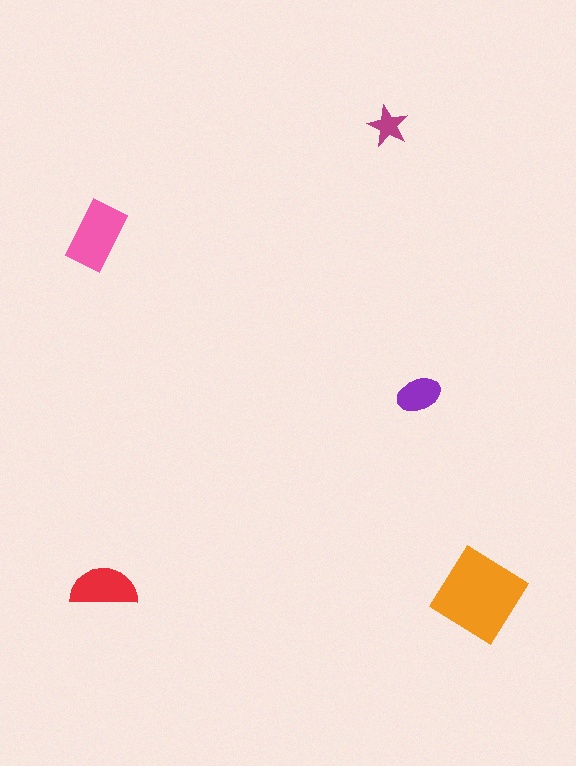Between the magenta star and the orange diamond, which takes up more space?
The orange diamond.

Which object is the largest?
The orange diamond.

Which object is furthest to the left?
The pink rectangle is leftmost.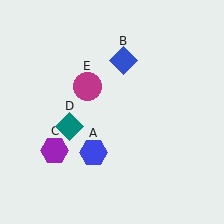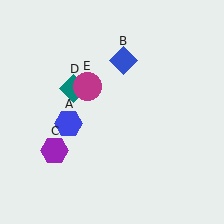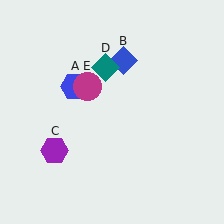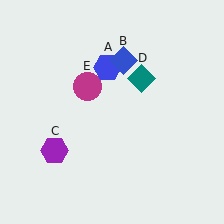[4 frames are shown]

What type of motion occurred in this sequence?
The blue hexagon (object A), teal diamond (object D) rotated clockwise around the center of the scene.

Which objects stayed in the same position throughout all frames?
Blue diamond (object B) and purple hexagon (object C) and magenta circle (object E) remained stationary.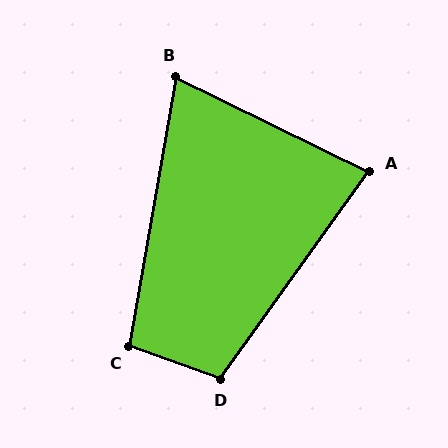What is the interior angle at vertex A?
Approximately 80 degrees (acute).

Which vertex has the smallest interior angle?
B, at approximately 74 degrees.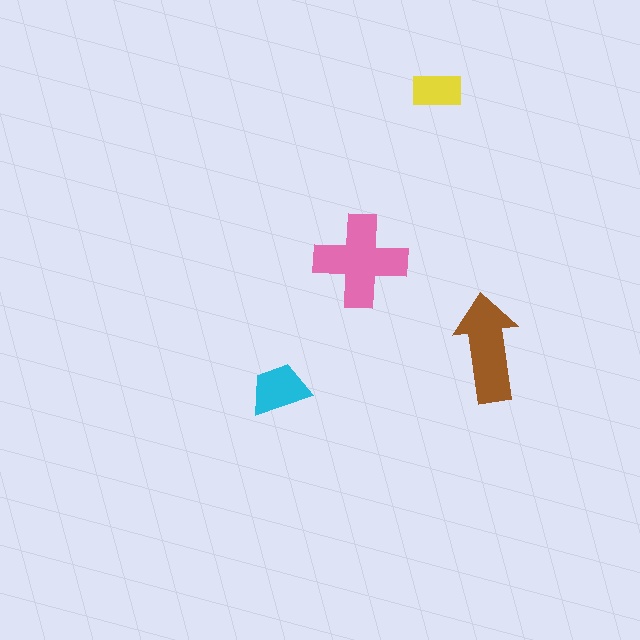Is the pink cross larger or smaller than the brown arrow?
Larger.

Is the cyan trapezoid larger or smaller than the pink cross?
Smaller.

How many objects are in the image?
There are 4 objects in the image.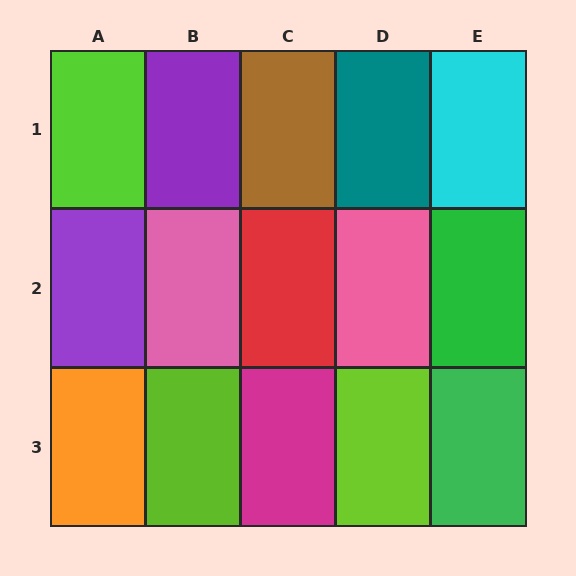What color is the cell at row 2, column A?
Purple.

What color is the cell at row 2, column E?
Green.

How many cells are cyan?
1 cell is cyan.